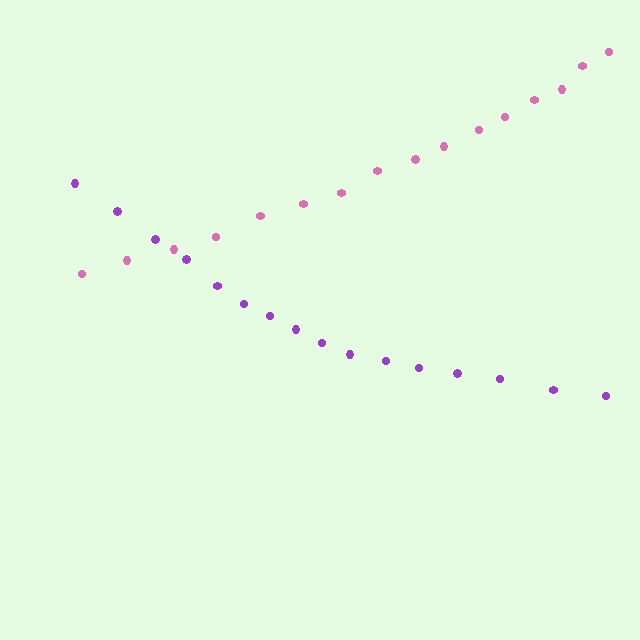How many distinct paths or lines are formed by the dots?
There are 2 distinct paths.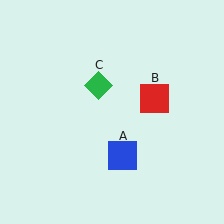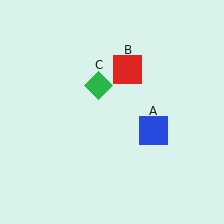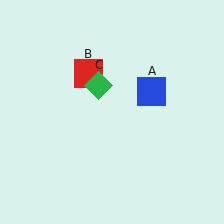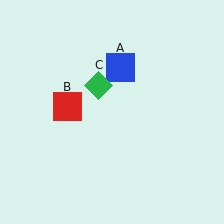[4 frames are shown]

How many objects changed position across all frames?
2 objects changed position: blue square (object A), red square (object B).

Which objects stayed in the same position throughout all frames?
Green diamond (object C) remained stationary.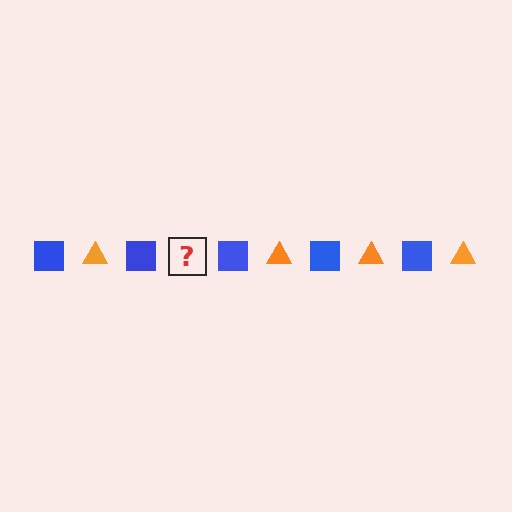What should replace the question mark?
The question mark should be replaced with an orange triangle.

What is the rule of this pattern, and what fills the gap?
The rule is that the pattern alternates between blue square and orange triangle. The gap should be filled with an orange triangle.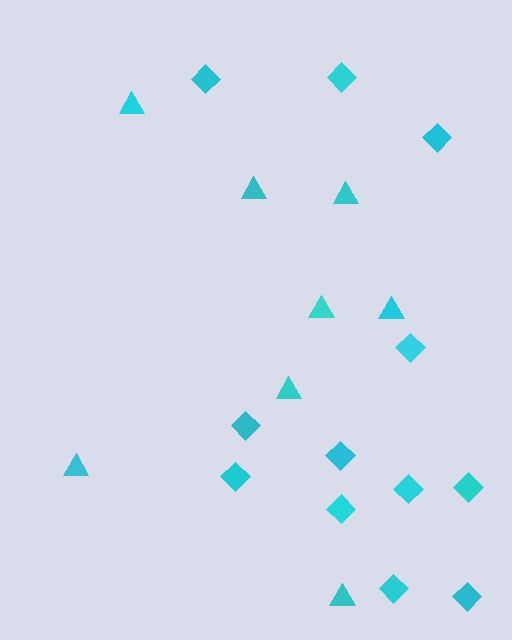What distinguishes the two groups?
There are 2 groups: one group of triangles (8) and one group of diamonds (12).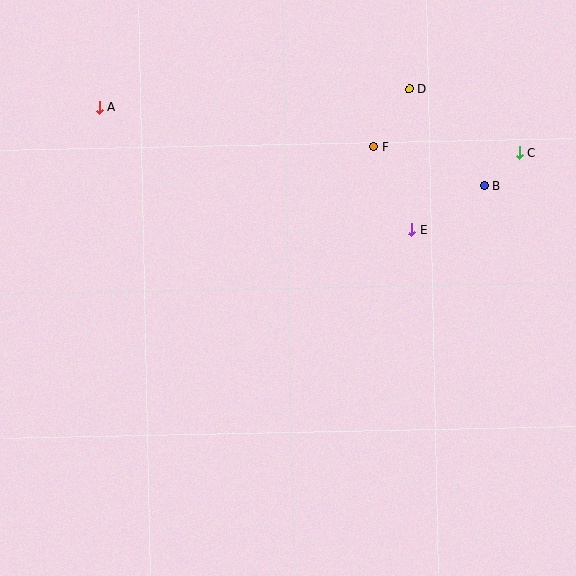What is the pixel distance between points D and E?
The distance between D and E is 141 pixels.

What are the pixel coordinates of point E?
Point E is at (412, 230).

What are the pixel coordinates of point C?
Point C is at (519, 153).